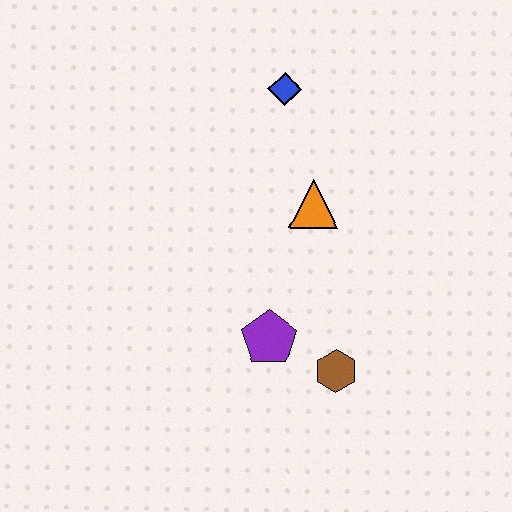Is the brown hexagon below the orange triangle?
Yes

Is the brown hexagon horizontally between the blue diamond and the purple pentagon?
No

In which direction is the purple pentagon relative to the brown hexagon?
The purple pentagon is to the left of the brown hexagon.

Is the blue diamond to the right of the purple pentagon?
Yes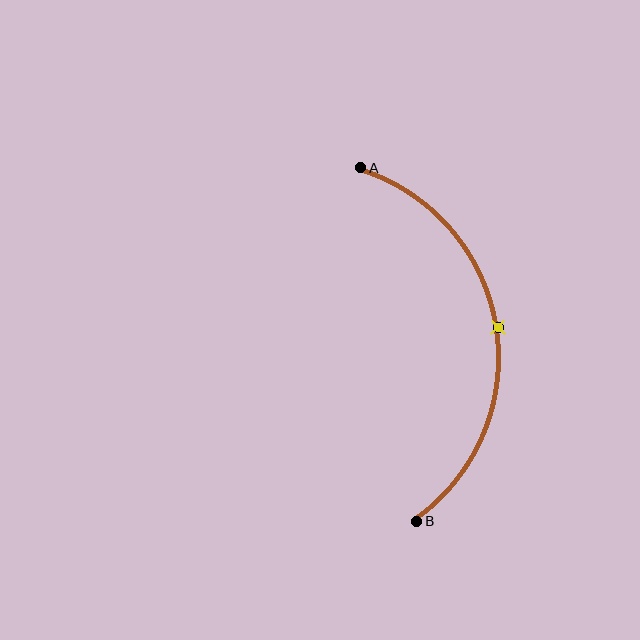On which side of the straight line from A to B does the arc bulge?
The arc bulges to the right of the straight line connecting A and B.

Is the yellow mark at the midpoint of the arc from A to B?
Yes. The yellow mark lies on the arc at equal arc-length from both A and B — it is the arc midpoint.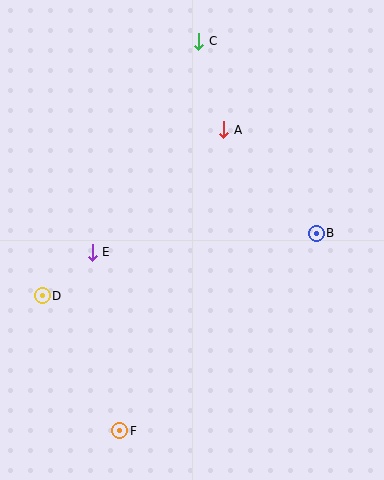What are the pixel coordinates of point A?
Point A is at (224, 130).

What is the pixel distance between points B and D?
The distance between B and D is 281 pixels.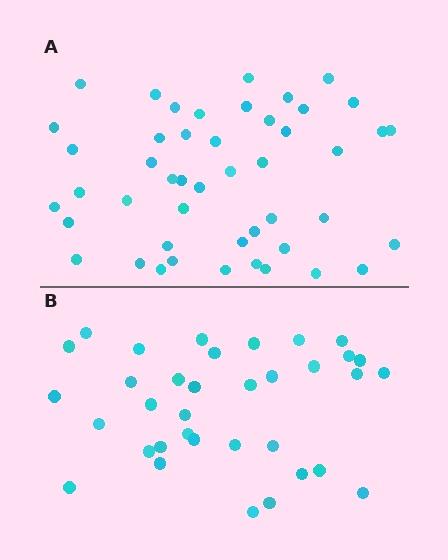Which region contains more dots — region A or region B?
Region A (the top region) has more dots.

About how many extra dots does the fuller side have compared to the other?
Region A has roughly 12 or so more dots than region B.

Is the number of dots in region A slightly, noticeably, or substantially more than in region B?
Region A has noticeably more, but not dramatically so. The ratio is roughly 1.3 to 1.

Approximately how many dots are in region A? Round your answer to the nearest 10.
About 50 dots. (The exact count is 47, which rounds to 50.)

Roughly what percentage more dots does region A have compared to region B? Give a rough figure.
About 35% more.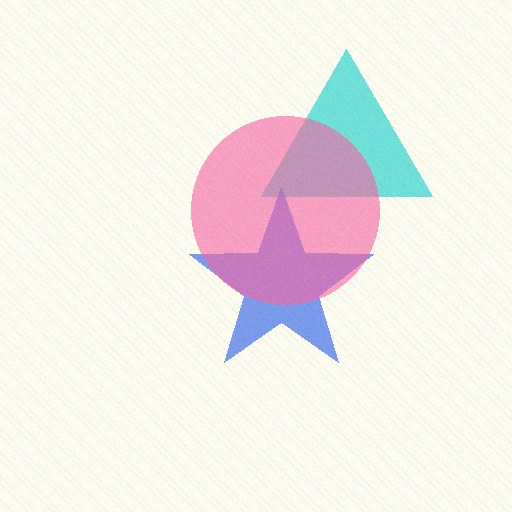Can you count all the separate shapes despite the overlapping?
Yes, there are 3 separate shapes.